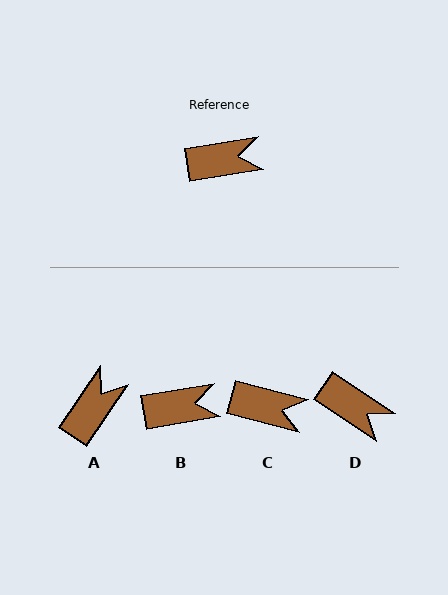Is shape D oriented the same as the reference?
No, it is off by about 43 degrees.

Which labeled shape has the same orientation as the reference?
B.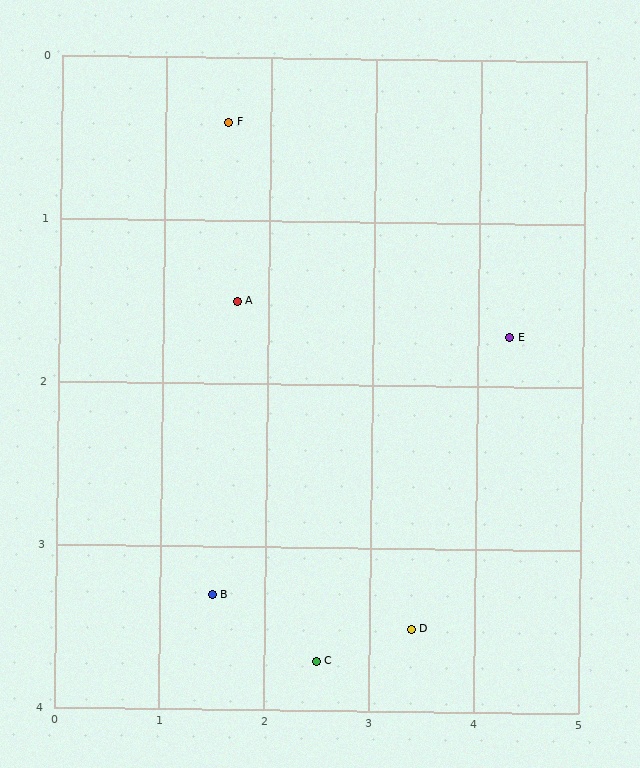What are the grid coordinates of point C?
Point C is at approximately (2.5, 3.7).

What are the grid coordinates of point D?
Point D is at approximately (3.4, 3.5).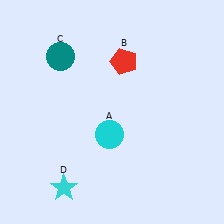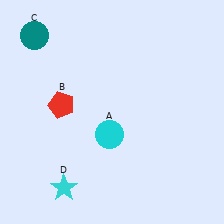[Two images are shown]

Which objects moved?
The objects that moved are: the red pentagon (B), the teal circle (C).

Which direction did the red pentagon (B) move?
The red pentagon (B) moved left.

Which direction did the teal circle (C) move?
The teal circle (C) moved left.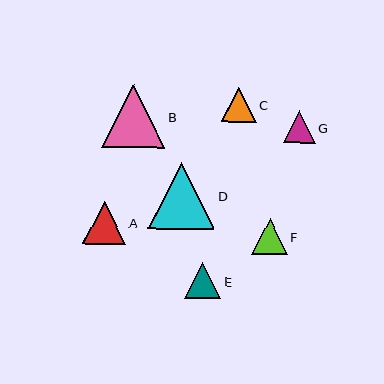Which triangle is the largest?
Triangle D is the largest with a size of approximately 66 pixels.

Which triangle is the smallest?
Triangle G is the smallest with a size of approximately 32 pixels.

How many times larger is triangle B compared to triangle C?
Triangle B is approximately 1.8 times the size of triangle C.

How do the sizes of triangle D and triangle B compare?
Triangle D and triangle B are approximately the same size.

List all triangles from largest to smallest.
From largest to smallest: D, B, A, E, F, C, G.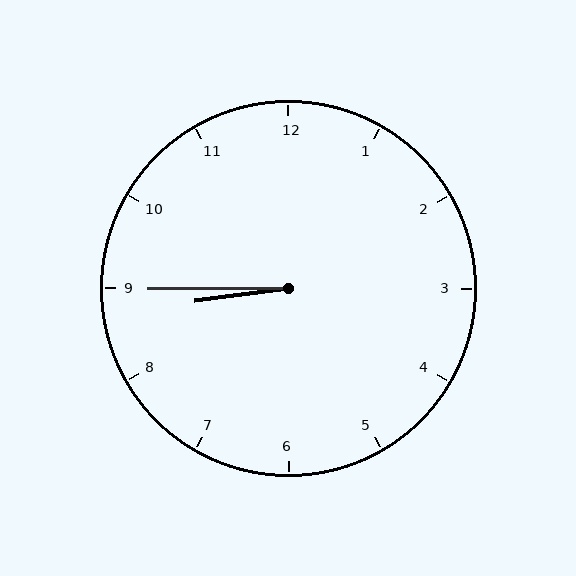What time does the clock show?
8:45.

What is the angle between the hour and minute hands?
Approximately 8 degrees.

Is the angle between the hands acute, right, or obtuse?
It is acute.